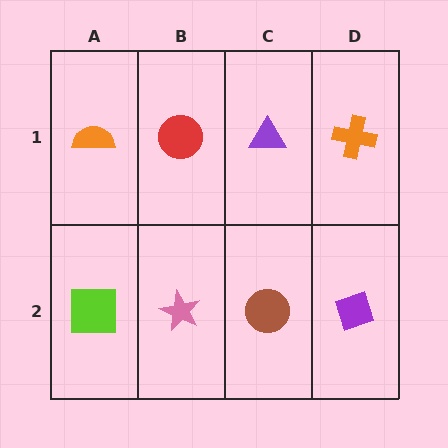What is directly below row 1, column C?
A brown circle.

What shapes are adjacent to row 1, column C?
A brown circle (row 2, column C), a red circle (row 1, column B), an orange cross (row 1, column D).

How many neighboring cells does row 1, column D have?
2.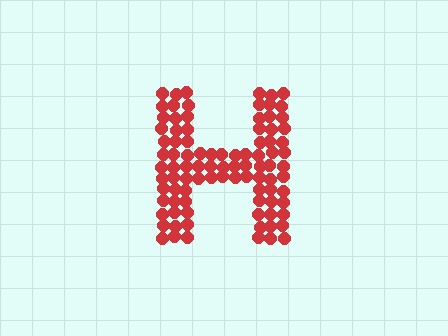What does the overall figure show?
The overall figure shows the letter H.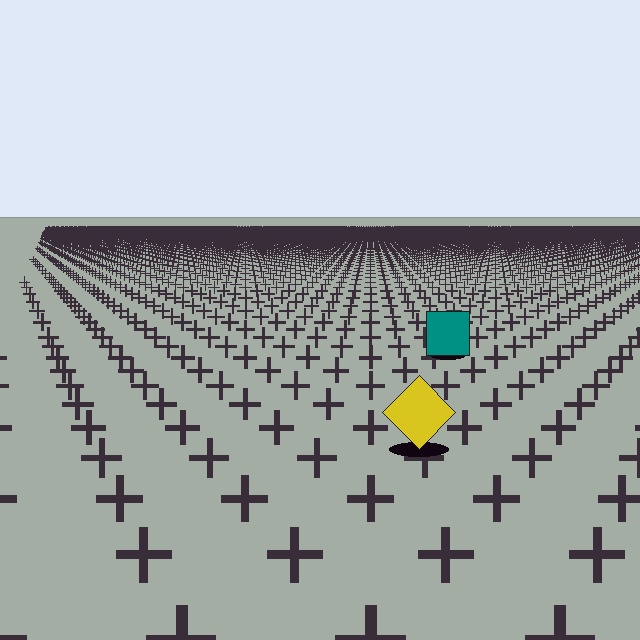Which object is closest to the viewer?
The yellow diamond is closest. The texture marks near it are larger and more spread out.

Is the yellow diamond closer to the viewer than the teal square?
Yes. The yellow diamond is closer — you can tell from the texture gradient: the ground texture is coarser near it.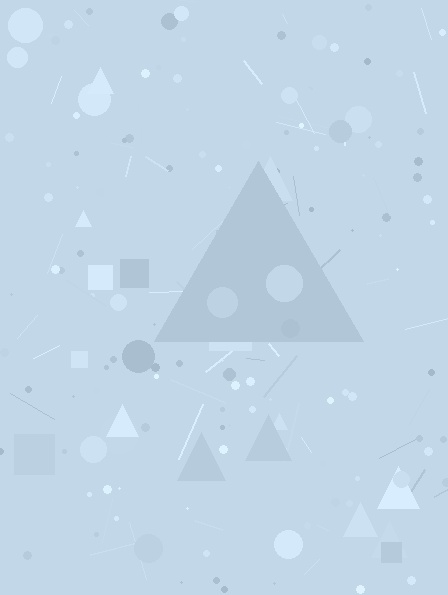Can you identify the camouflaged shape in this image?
The camouflaged shape is a triangle.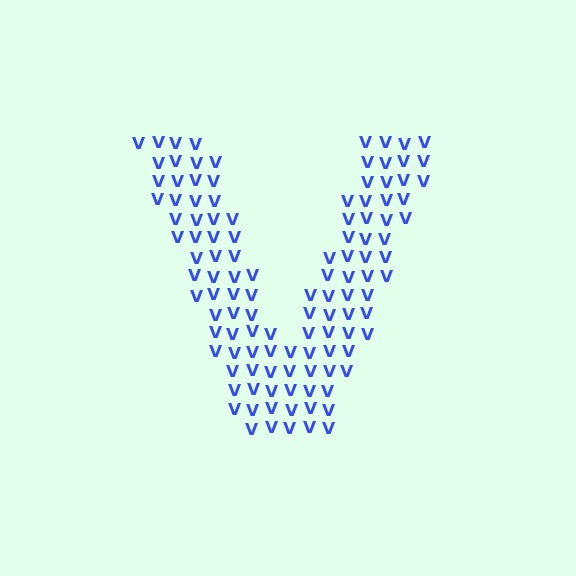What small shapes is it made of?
It is made of small letter V's.